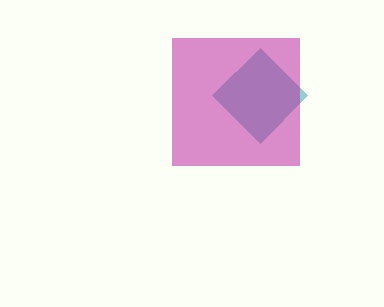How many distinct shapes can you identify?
There are 2 distinct shapes: a teal diamond, a magenta square.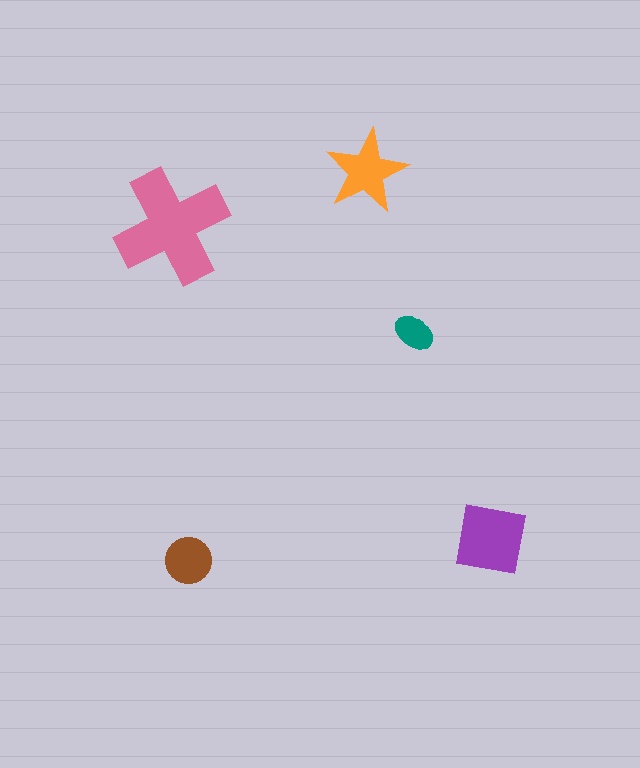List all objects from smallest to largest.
The teal ellipse, the brown circle, the orange star, the purple square, the pink cross.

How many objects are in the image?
There are 5 objects in the image.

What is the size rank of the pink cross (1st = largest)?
1st.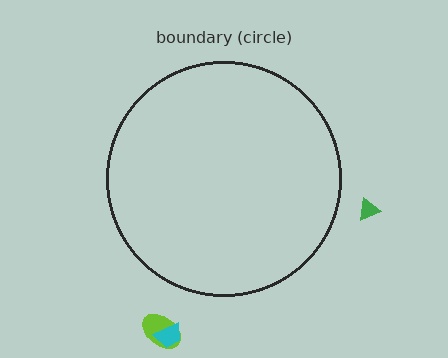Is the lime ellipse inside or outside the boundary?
Outside.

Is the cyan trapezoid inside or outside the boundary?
Outside.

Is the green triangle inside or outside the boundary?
Outside.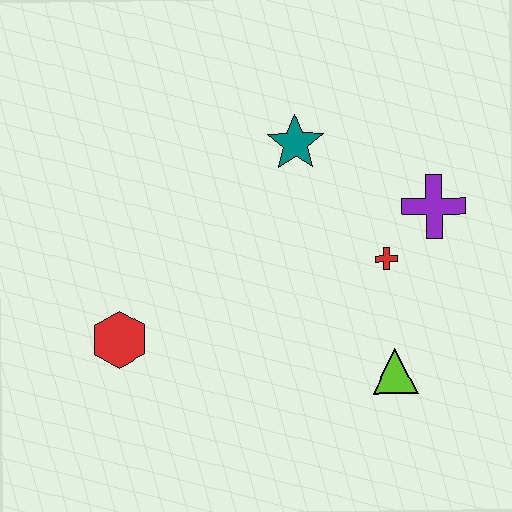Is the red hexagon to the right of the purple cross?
No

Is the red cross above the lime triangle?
Yes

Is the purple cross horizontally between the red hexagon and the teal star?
No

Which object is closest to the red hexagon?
The teal star is closest to the red hexagon.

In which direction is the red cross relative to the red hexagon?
The red cross is to the right of the red hexagon.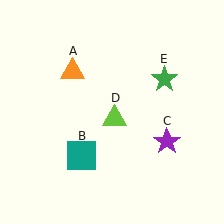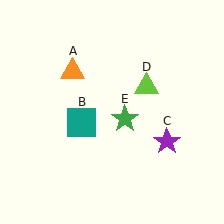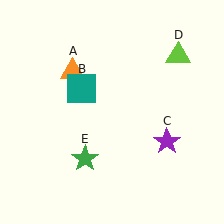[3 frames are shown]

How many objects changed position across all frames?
3 objects changed position: teal square (object B), lime triangle (object D), green star (object E).